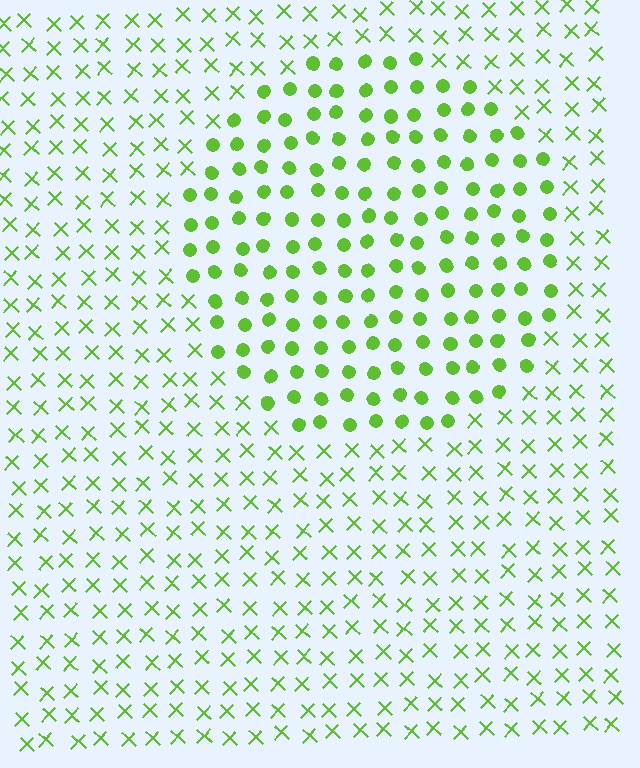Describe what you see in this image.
The image is filled with small lime elements arranged in a uniform grid. A circle-shaped region contains circles, while the surrounding area contains X marks. The boundary is defined purely by the change in element shape.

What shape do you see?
I see a circle.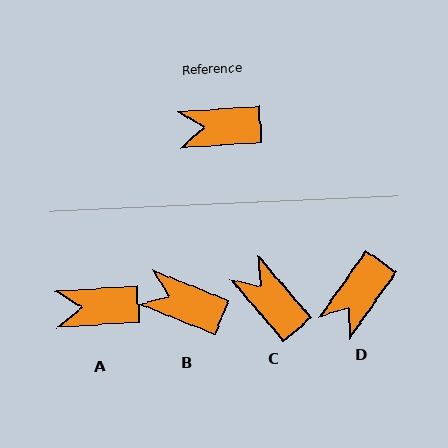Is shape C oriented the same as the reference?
No, it is off by about 53 degrees.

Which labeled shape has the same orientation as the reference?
A.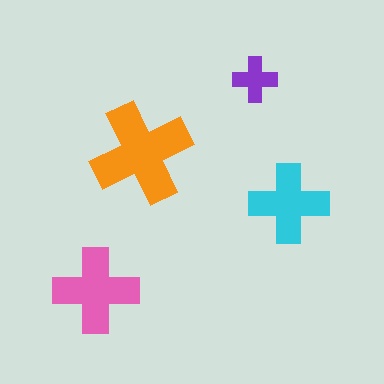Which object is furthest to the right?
The cyan cross is rightmost.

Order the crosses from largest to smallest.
the orange one, the pink one, the cyan one, the purple one.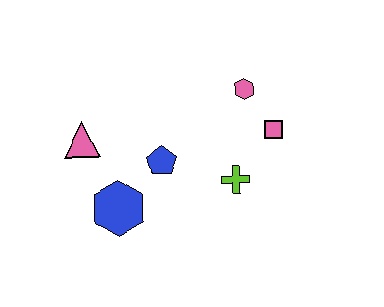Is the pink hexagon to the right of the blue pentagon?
Yes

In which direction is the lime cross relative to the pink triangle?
The lime cross is to the right of the pink triangle.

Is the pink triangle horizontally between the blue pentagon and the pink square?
No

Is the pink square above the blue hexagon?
Yes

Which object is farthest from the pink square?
The pink triangle is farthest from the pink square.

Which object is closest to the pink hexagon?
The pink square is closest to the pink hexagon.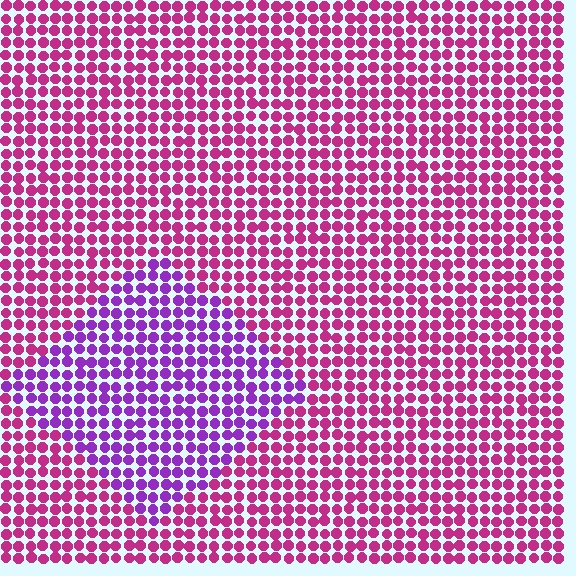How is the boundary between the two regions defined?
The boundary is defined purely by a slight shift in hue (about 42 degrees). Spacing, size, and orientation are identical on both sides.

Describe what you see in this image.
The image is filled with small magenta elements in a uniform arrangement. A diamond-shaped region is visible where the elements are tinted to a slightly different hue, forming a subtle color boundary.